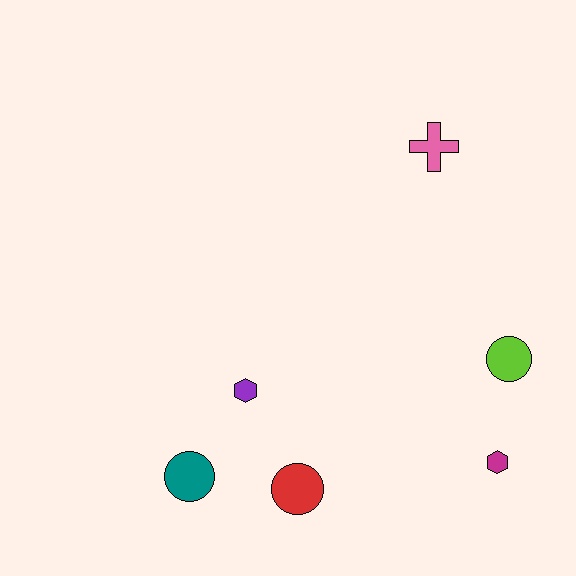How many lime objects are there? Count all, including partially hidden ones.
There is 1 lime object.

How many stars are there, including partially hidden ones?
There are no stars.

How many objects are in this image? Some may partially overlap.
There are 6 objects.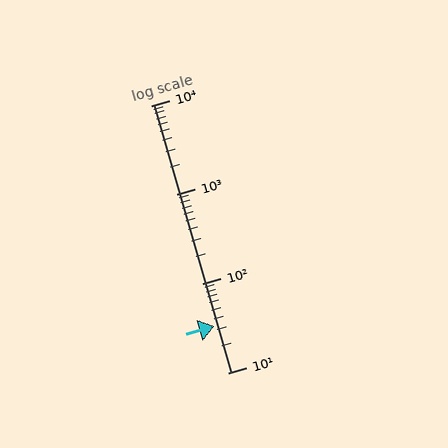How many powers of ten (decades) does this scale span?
The scale spans 3 decades, from 10 to 10000.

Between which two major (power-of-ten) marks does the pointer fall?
The pointer is between 10 and 100.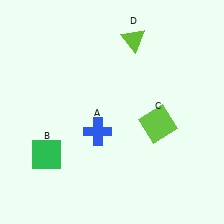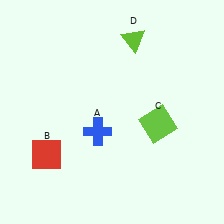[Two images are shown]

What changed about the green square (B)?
In Image 1, B is green. In Image 2, it changed to red.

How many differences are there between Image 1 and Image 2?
There is 1 difference between the two images.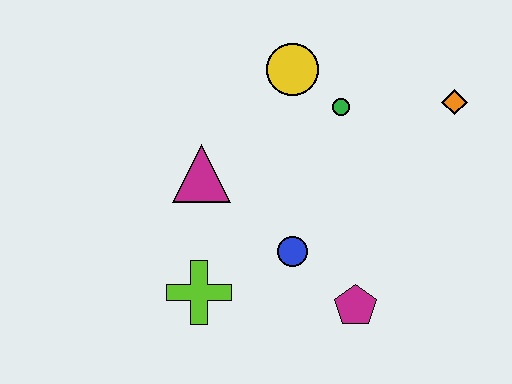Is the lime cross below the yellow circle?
Yes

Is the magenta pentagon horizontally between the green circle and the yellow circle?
No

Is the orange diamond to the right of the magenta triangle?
Yes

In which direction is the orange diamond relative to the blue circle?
The orange diamond is to the right of the blue circle.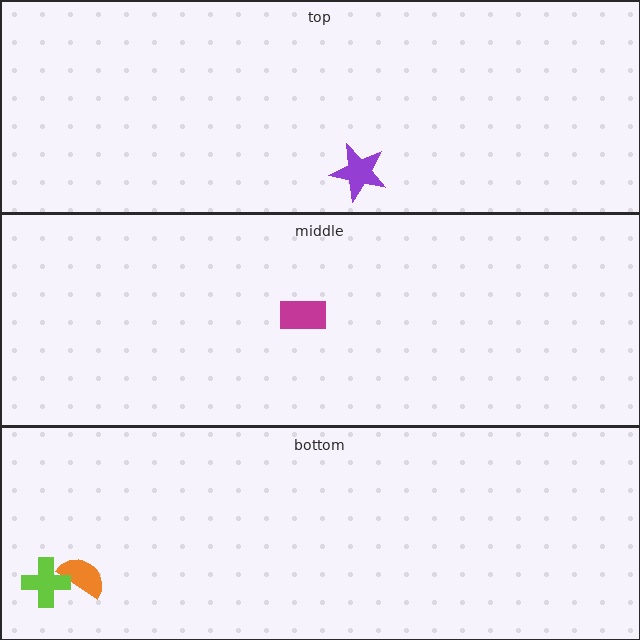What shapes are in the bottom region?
The orange semicircle, the lime cross.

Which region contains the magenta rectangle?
The middle region.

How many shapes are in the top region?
1.